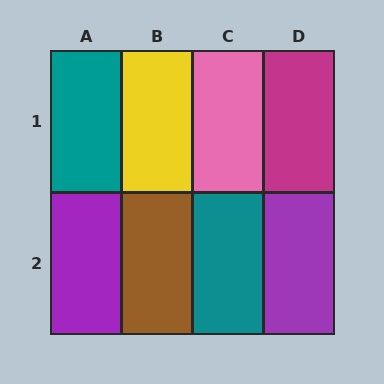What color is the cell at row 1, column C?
Pink.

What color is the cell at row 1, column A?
Teal.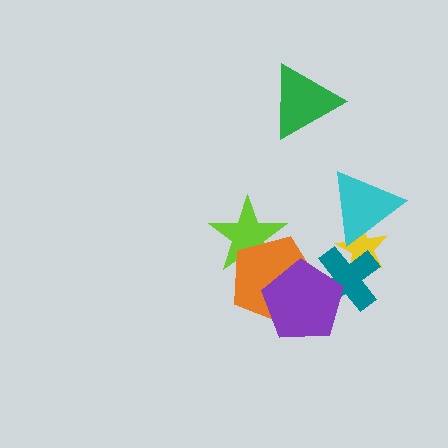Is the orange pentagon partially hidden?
Yes, it is partially covered by another shape.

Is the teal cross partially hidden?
Yes, it is partially covered by another shape.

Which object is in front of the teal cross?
The purple pentagon is in front of the teal cross.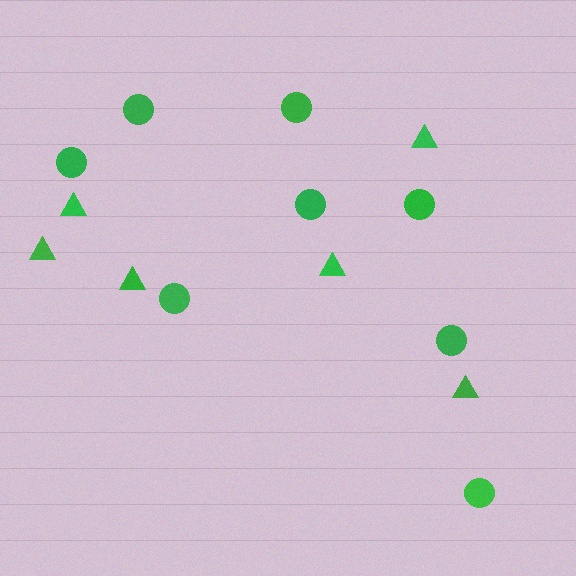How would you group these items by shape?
There are 2 groups: one group of triangles (6) and one group of circles (8).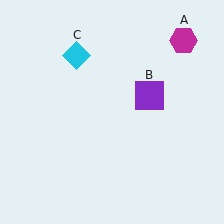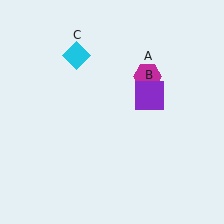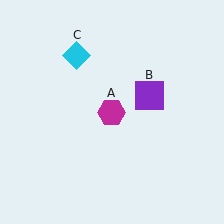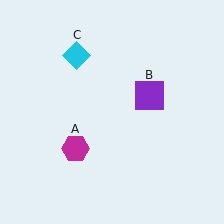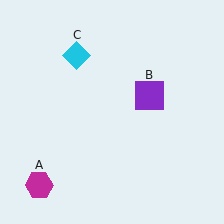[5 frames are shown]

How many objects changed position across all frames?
1 object changed position: magenta hexagon (object A).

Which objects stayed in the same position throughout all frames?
Purple square (object B) and cyan diamond (object C) remained stationary.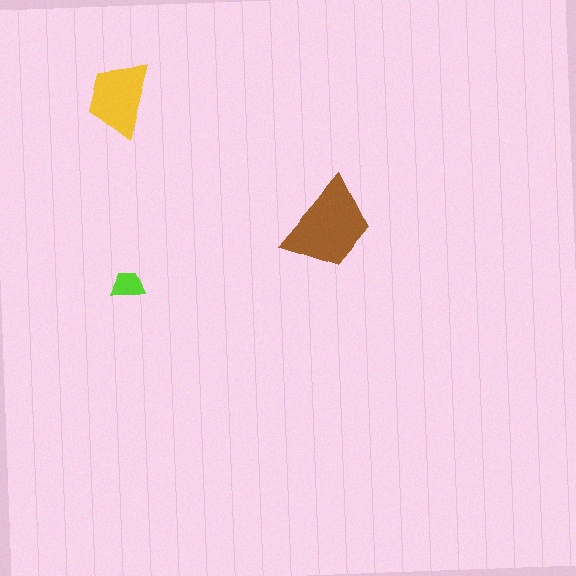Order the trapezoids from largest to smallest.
the brown one, the yellow one, the lime one.